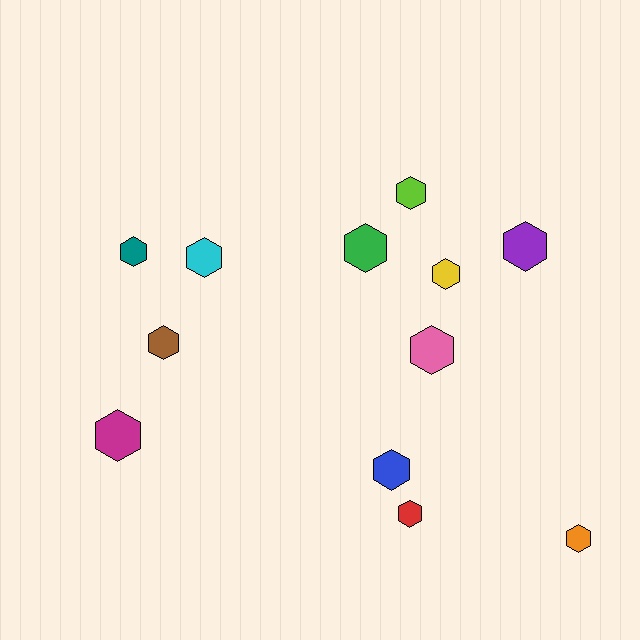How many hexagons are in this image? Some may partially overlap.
There are 12 hexagons.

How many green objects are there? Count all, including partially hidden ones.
There is 1 green object.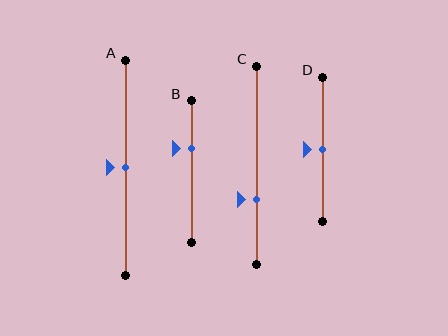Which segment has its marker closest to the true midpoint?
Segment A has its marker closest to the true midpoint.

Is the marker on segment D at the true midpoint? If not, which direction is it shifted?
Yes, the marker on segment D is at the true midpoint.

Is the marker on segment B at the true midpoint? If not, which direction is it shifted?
No, the marker on segment B is shifted upward by about 16% of the segment length.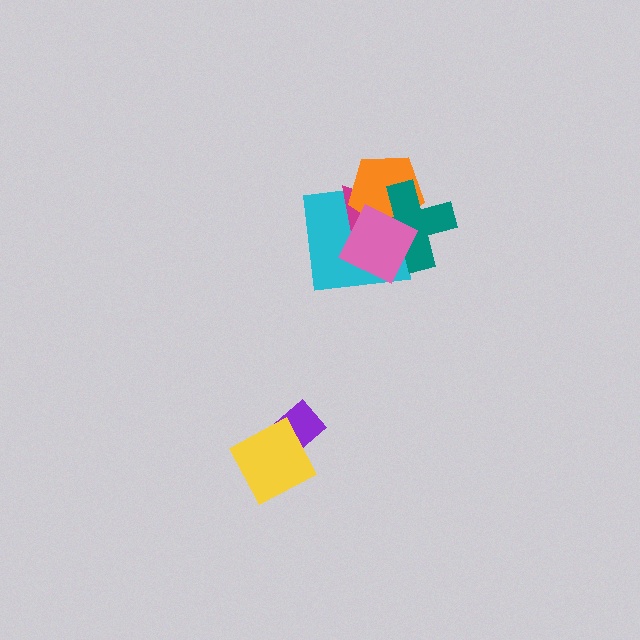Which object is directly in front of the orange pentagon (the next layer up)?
The teal cross is directly in front of the orange pentagon.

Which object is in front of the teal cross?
The pink diamond is in front of the teal cross.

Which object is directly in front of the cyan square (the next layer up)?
The magenta triangle is directly in front of the cyan square.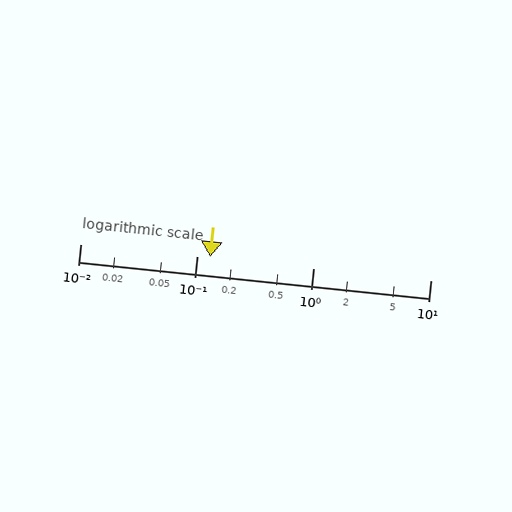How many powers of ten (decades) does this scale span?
The scale spans 3 decades, from 0.01 to 10.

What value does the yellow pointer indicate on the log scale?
The pointer indicates approximately 0.13.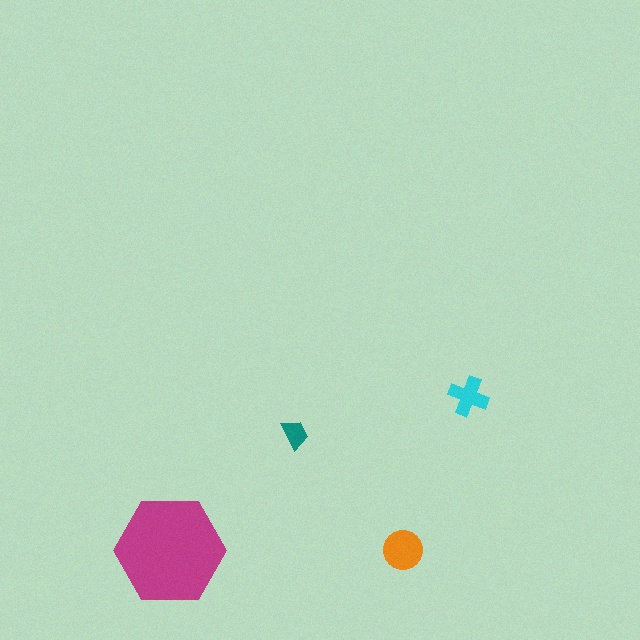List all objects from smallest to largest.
The teal trapezoid, the cyan cross, the orange circle, the magenta hexagon.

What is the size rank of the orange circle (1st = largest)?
2nd.